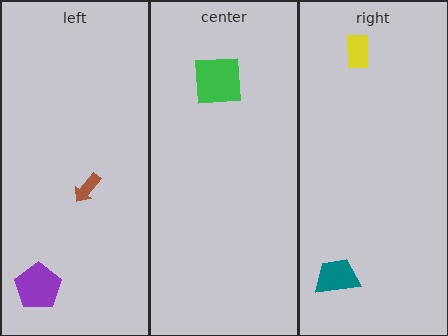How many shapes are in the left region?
2.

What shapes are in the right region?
The yellow rectangle, the teal trapezoid.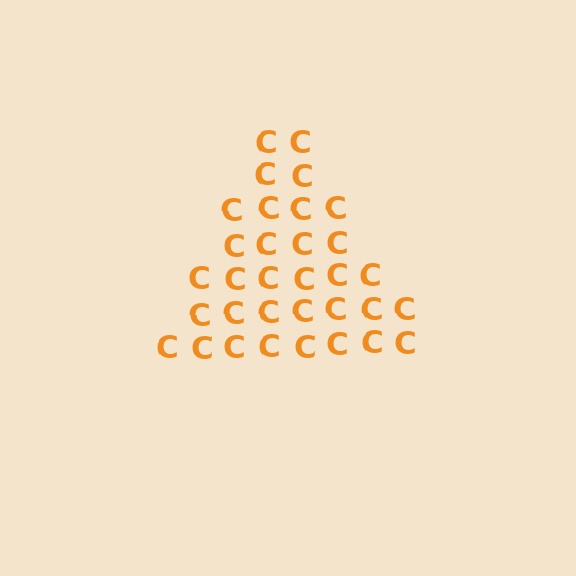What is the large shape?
The large shape is a triangle.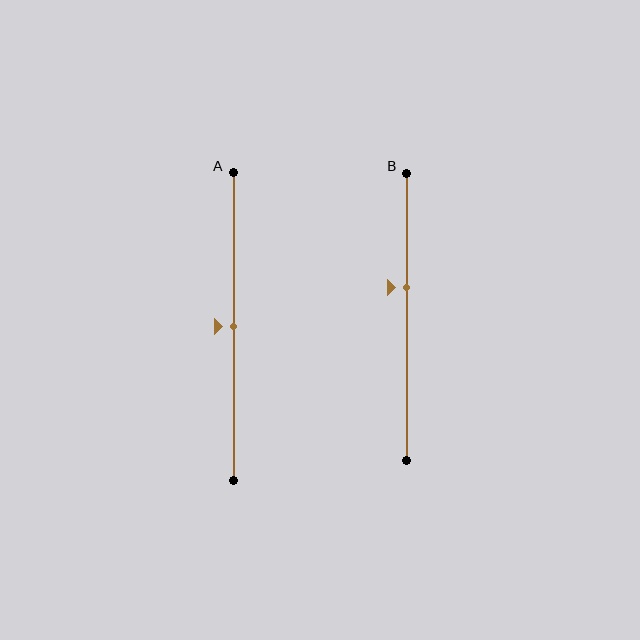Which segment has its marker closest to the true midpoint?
Segment A has its marker closest to the true midpoint.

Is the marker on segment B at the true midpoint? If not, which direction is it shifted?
No, the marker on segment B is shifted upward by about 10% of the segment length.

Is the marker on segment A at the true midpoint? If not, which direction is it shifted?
Yes, the marker on segment A is at the true midpoint.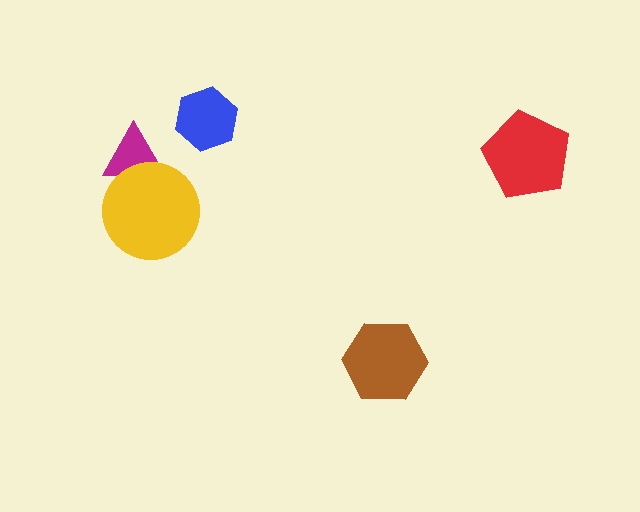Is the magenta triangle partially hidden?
Yes, it is partially covered by another shape.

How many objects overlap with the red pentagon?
0 objects overlap with the red pentagon.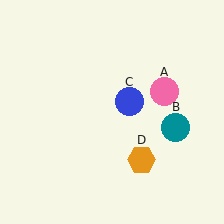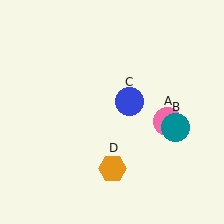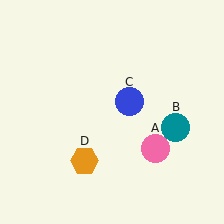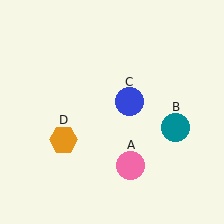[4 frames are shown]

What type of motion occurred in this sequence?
The pink circle (object A), orange hexagon (object D) rotated clockwise around the center of the scene.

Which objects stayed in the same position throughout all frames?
Teal circle (object B) and blue circle (object C) remained stationary.